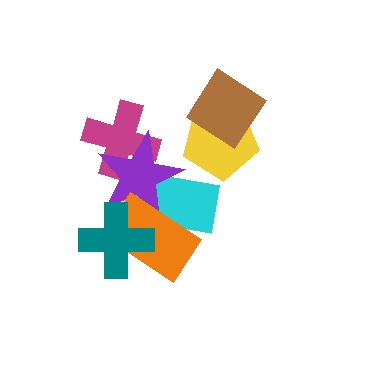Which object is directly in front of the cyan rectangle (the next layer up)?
The purple star is directly in front of the cyan rectangle.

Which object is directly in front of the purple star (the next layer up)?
The orange rectangle is directly in front of the purple star.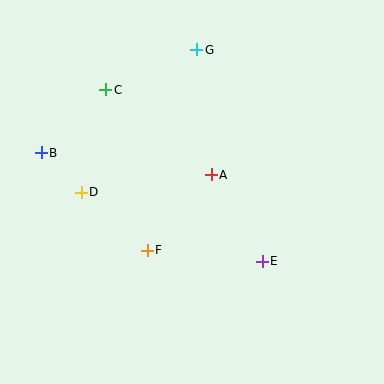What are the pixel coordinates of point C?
Point C is at (106, 90).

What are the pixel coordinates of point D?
Point D is at (81, 192).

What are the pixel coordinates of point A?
Point A is at (211, 175).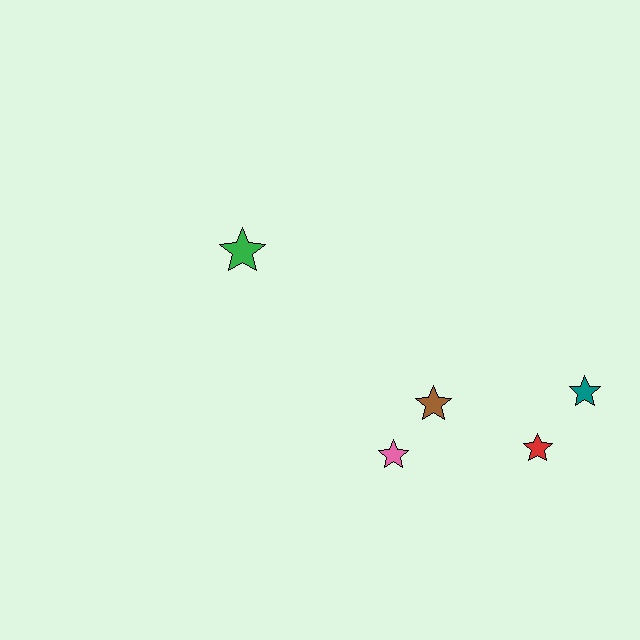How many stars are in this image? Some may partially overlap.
There are 5 stars.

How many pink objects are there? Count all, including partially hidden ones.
There is 1 pink object.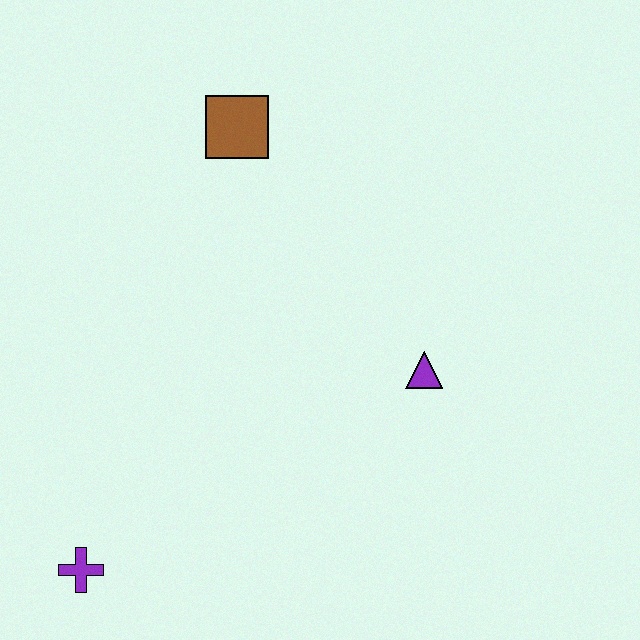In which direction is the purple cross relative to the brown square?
The purple cross is below the brown square.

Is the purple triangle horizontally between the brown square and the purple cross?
No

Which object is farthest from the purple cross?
The brown square is farthest from the purple cross.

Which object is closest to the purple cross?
The purple triangle is closest to the purple cross.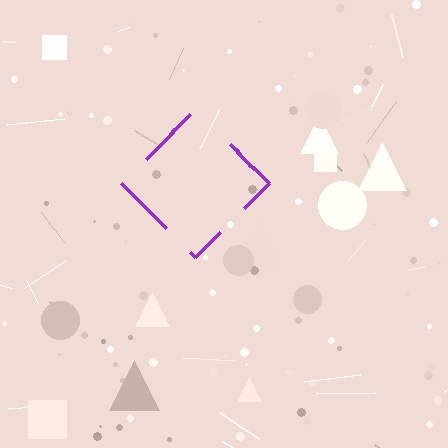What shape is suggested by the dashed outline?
The dashed outline suggests a diamond.